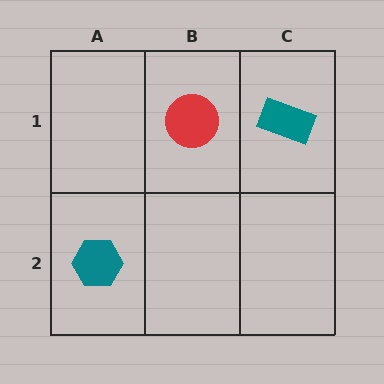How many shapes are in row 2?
1 shape.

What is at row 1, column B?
A red circle.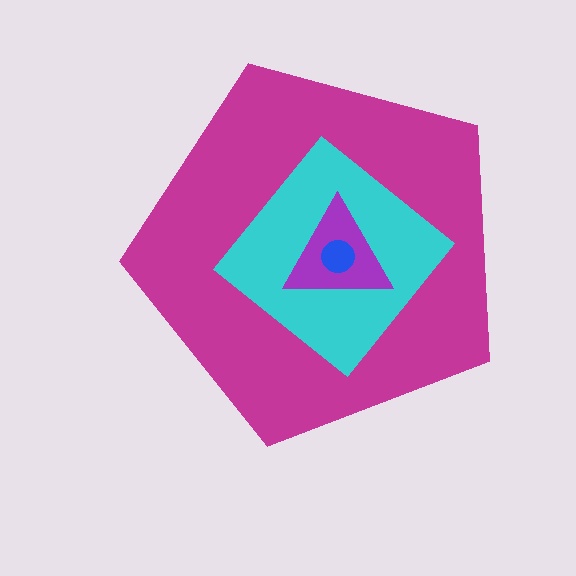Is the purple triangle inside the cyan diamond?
Yes.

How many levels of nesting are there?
4.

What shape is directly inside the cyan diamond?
The purple triangle.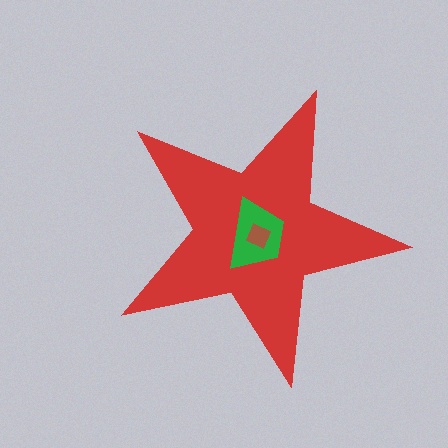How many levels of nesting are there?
3.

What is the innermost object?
The brown square.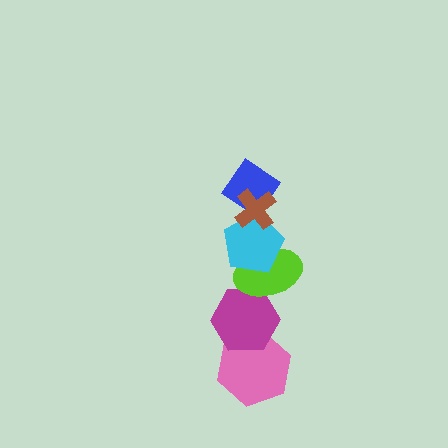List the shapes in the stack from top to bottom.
From top to bottom: the brown cross, the blue diamond, the cyan pentagon, the lime ellipse, the magenta hexagon, the pink hexagon.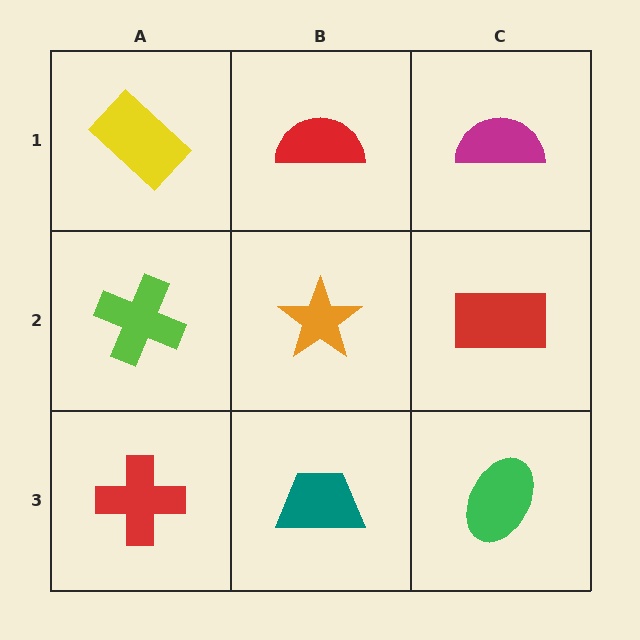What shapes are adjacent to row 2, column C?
A magenta semicircle (row 1, column C), a green ellipse (row 3, column C), an orange star (row 2, column B).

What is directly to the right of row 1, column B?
A magenta semicircle.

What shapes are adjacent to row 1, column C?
A red rectangle (row 2, column C), a red semicircle (row 1, column B).